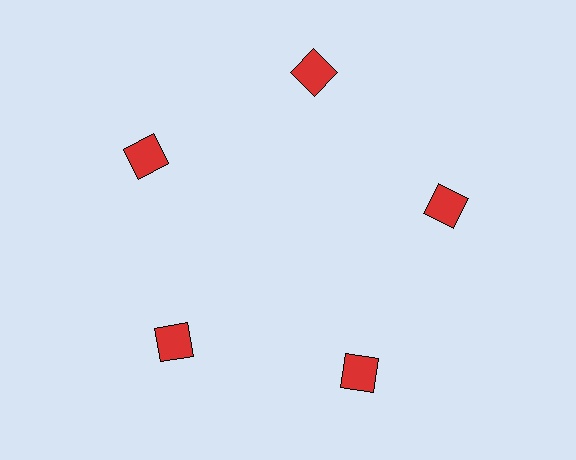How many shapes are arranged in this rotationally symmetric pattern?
There are 5 shapes, arranged in 5 groups of 1.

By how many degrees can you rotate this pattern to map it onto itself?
The pattern maps onto itself every 72 degrees of rotation.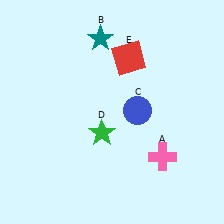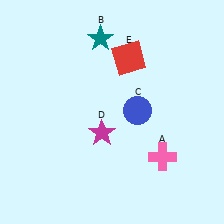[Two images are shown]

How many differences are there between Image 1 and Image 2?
There is 1 difference between the two images.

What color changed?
The star (D) changed from green in Image 1 to magenta in Image 2.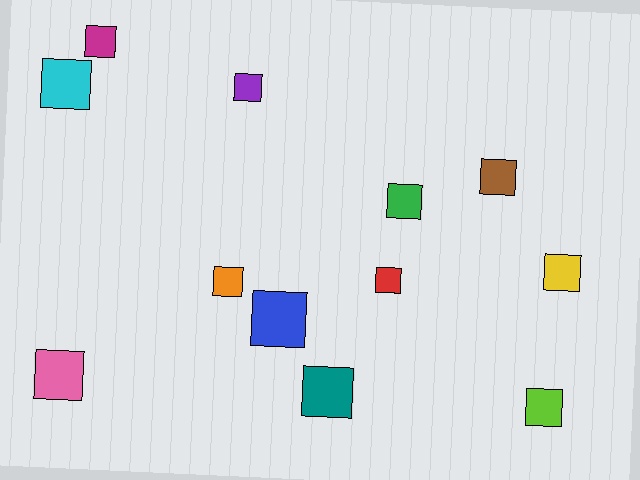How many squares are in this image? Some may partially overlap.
There are 12 squares.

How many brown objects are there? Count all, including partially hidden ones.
There is 1 brown object.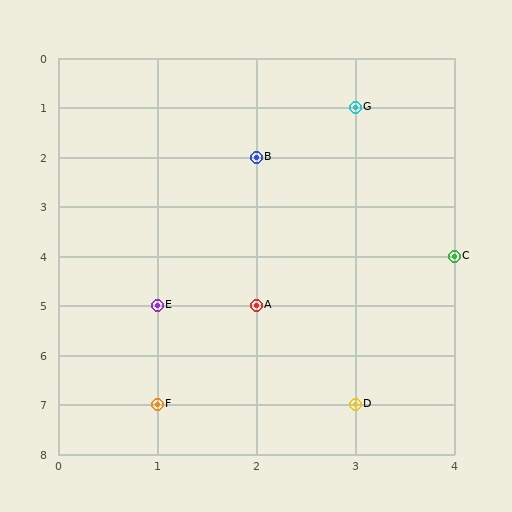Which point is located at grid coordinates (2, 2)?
Point B is at (2, 2).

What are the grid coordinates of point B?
Point B is at grid coordinates (2, 2).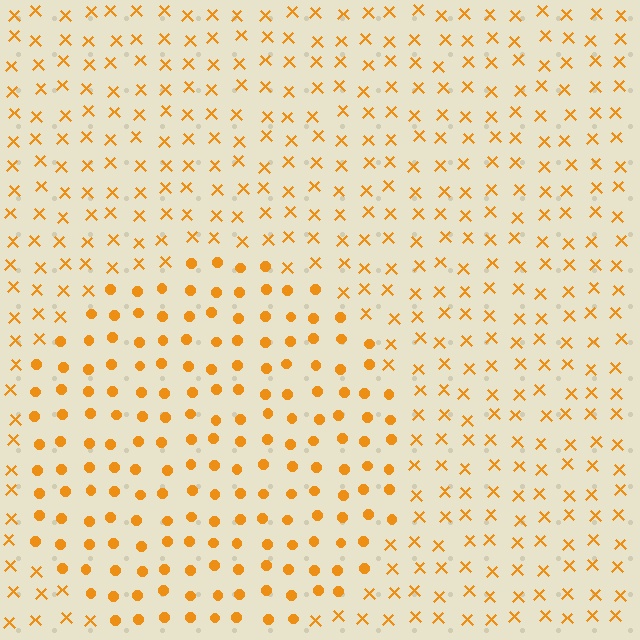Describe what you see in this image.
The image is filled with small orange elements arranged in a uniform grid. A circle-shaped region contains circles, while the surrounding area contains X marks. The boundary is defined purely by the change in element shape.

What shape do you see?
I see a circle.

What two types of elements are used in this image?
The image uses circles inside the circle region and X marks outside it.